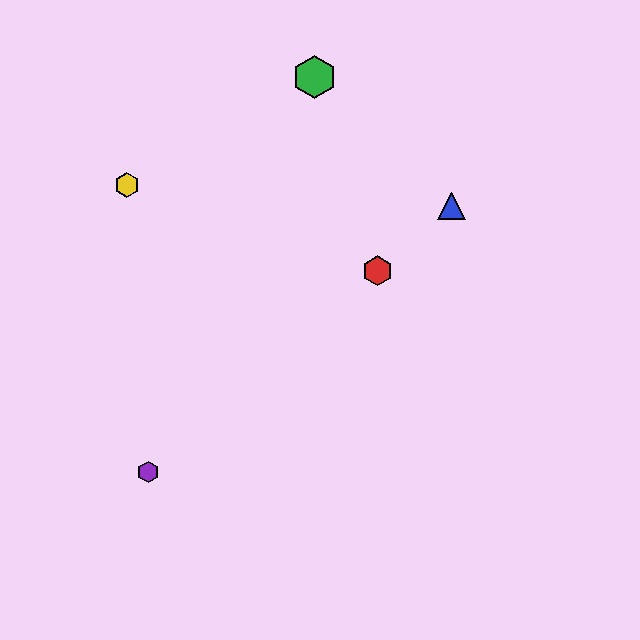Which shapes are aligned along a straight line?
The red hexagon, the blue triangle, the purple hexagon are aligned along a straight line.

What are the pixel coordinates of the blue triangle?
The blue triangle is at (451, 206).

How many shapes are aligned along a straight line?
3 shapes (the red hexagon, the blue triangle, the purple hexagon) are aligned along a straight line.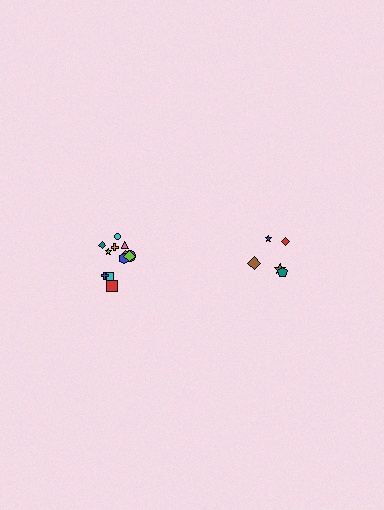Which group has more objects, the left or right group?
The left group.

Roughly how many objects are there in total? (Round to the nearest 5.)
Roughly 15 objects in total.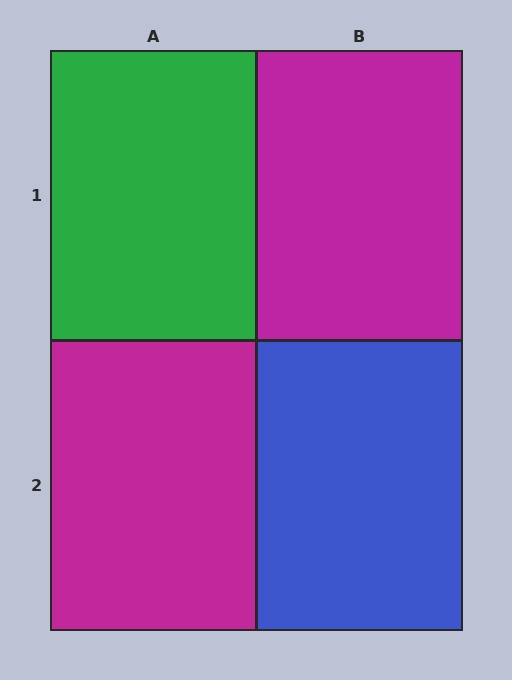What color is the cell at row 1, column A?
Green.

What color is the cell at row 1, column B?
Magenta.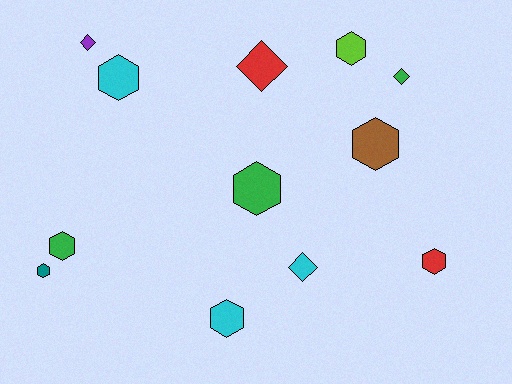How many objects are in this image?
There are 12 objects.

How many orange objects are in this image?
There are no orange objects.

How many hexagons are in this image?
There are 8 hexagons.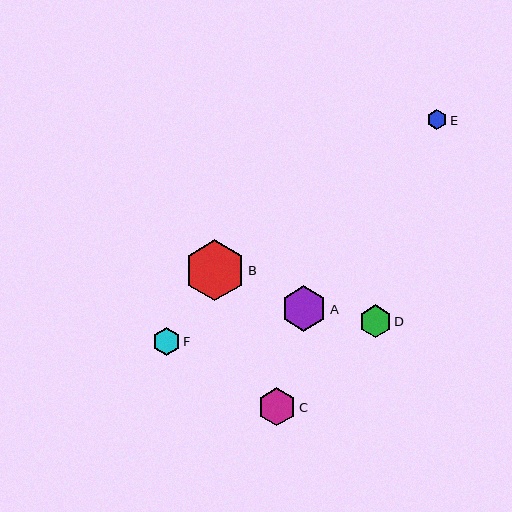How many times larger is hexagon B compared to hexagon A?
Hexagon B is approximately 1.3 times the size of hexagon A.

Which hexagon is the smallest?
Hexagon E is the smallest with a size of approximately 20 pixels.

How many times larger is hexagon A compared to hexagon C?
Hexagon A is approximately 1.2 times the size of hexagon C.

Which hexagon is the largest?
Hexagon B is the largest with a size of approximately 61 pixels.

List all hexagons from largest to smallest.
From largest to smallest: B, A, C, D, F, E.